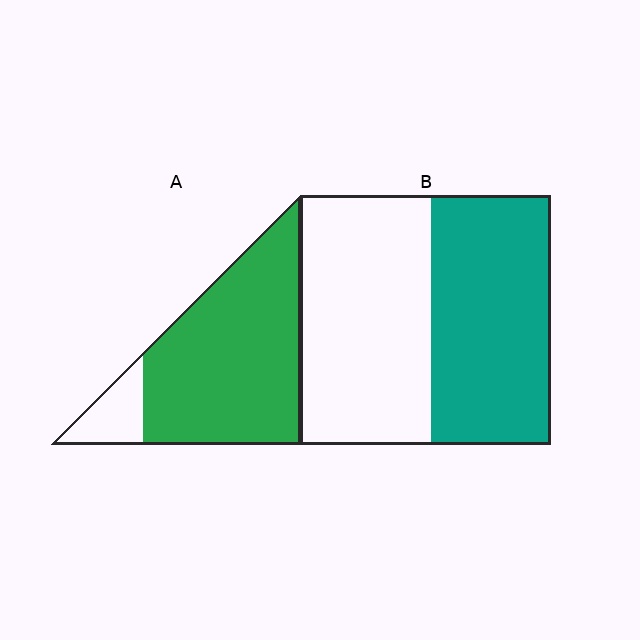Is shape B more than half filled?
Roughly half.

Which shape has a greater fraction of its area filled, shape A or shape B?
Shape A.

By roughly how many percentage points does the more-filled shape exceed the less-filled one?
By roughly 40 percentage points (A over B).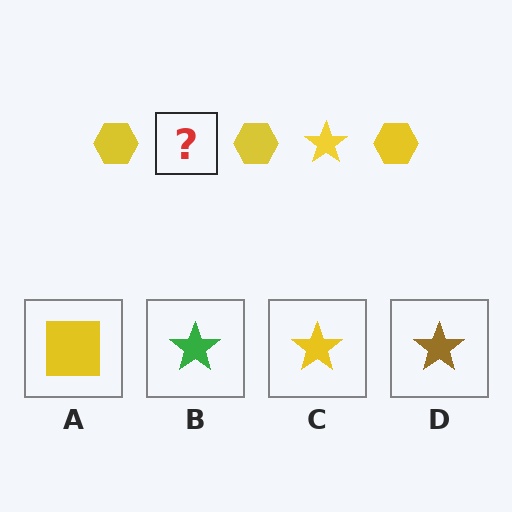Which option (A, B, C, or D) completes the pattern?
C.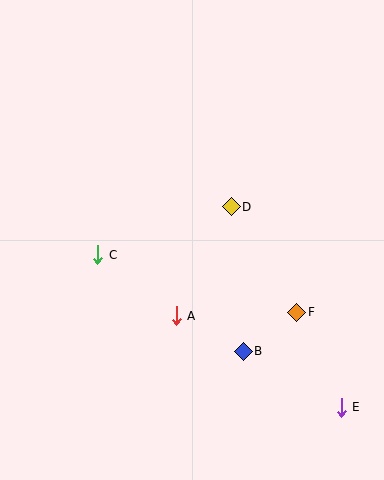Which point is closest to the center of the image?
Point D at (231, 207) is closest to the center.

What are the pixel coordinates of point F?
Point F is at (297, 312).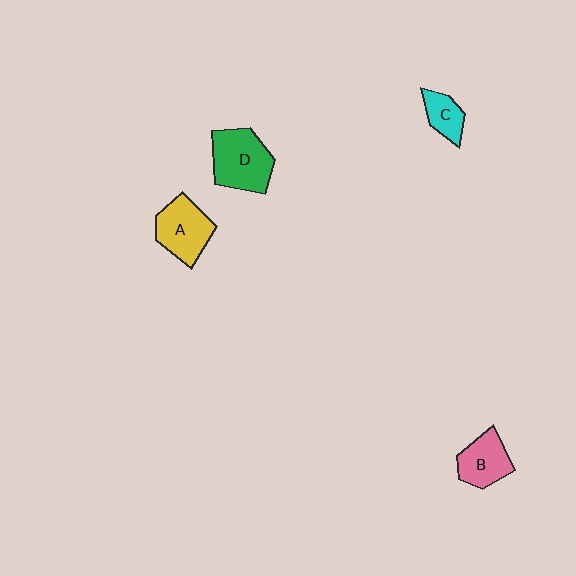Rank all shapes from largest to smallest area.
From largest to smallest: D (green), A (yellow), B (pink), C (cyan).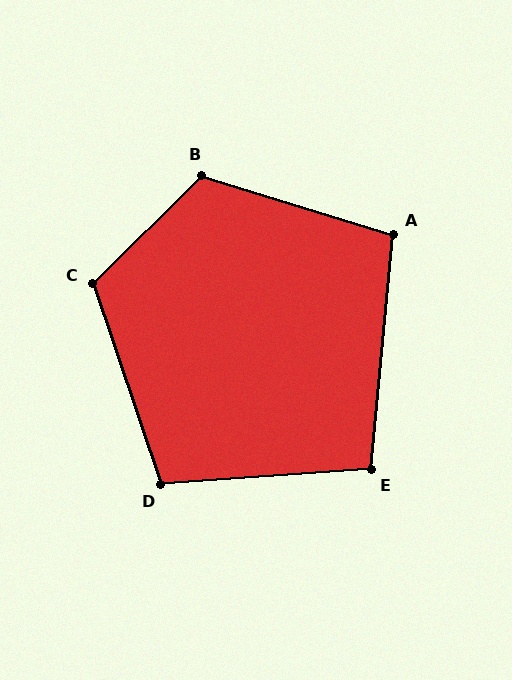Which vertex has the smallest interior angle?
E, at approximately 99 degrees.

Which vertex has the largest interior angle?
B, at approximately 118 degrees.